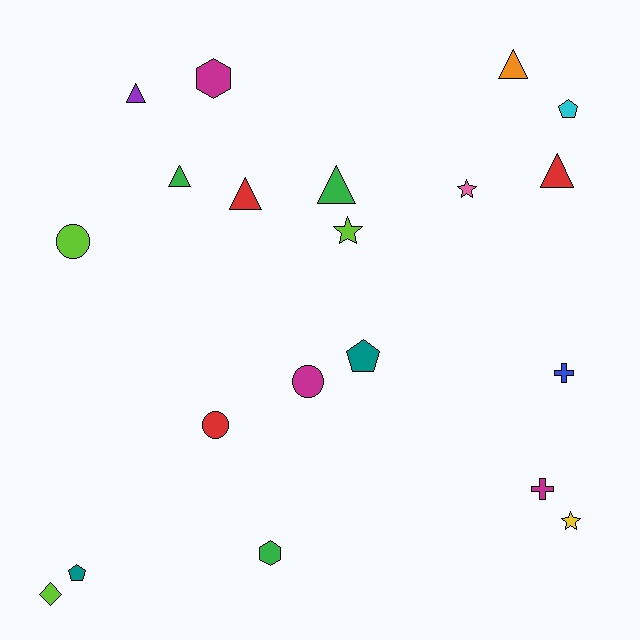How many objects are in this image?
There are 20 objects.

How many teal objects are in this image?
There are 2 teal objects.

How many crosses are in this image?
There are 2 crosses.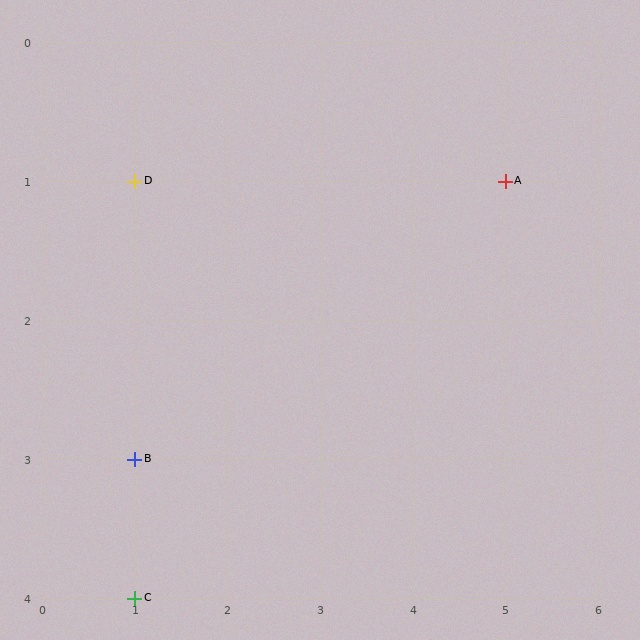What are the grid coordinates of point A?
Point A is at grid coordinates (5, 1).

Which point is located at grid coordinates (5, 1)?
Point A is at (5, 1).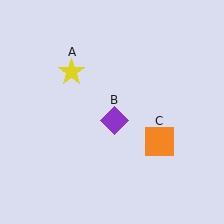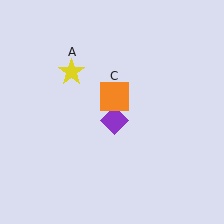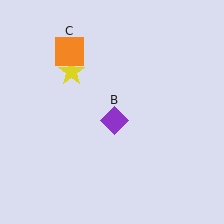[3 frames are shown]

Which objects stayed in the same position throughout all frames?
Yellow star (object A) and purple diamond (object B) remained stationary.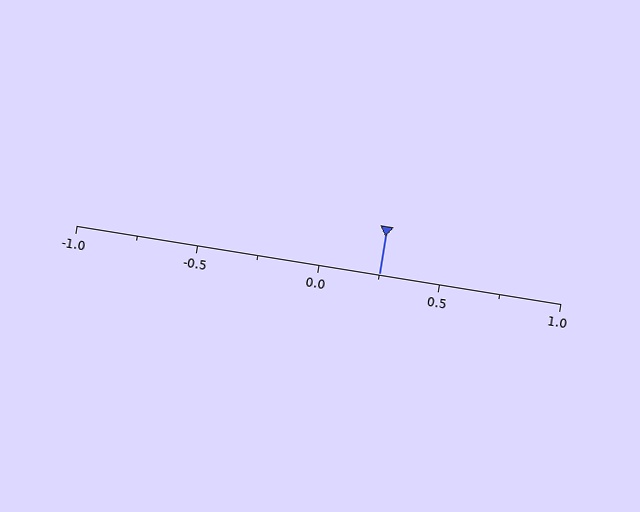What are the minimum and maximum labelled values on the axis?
The axis runs from -1.0 to 1.0.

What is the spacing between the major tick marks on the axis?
The major ticks are spaced 0.5 apart.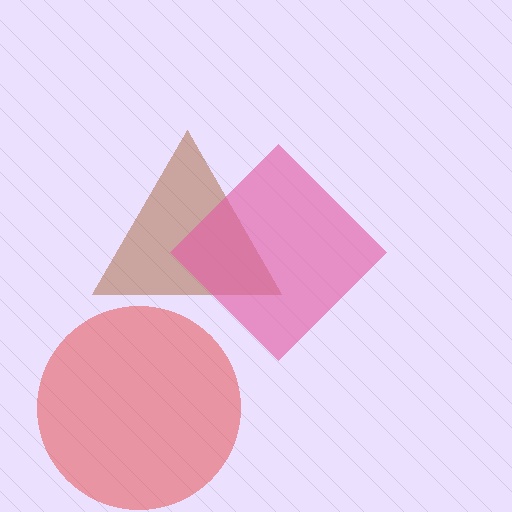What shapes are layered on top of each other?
The layered shapes are: a brown triangle, a pink diamond, a red circle.